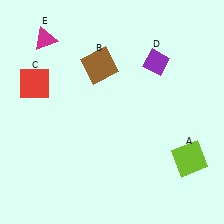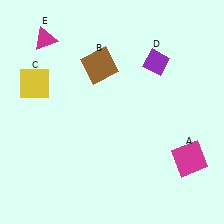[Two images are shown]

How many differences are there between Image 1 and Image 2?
There are 2 differences between the two images.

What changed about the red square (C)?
In Image 1, C is red. In Image 2, it changed to yellow.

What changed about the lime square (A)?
In Image 1, A is lime. In Image 2, it changed to magenta.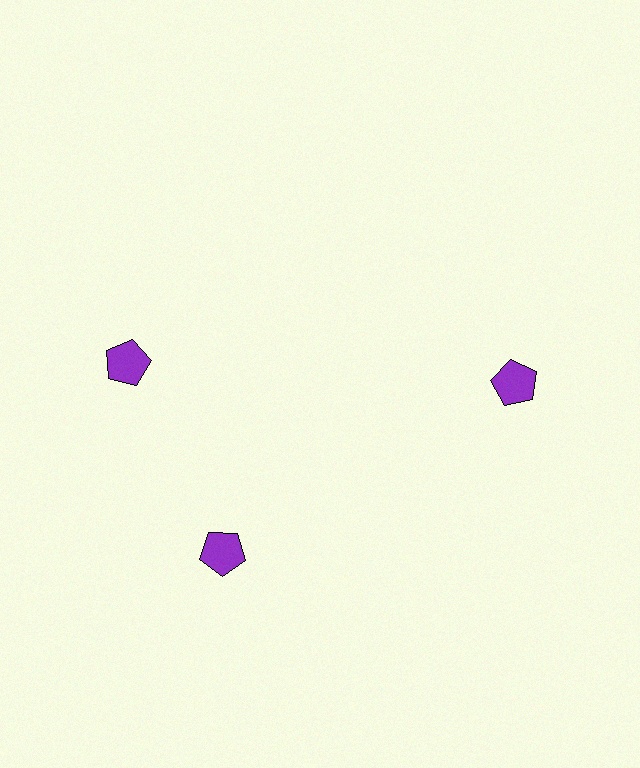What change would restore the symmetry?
The symmetry would be restored by rotating it back into even spacing with its neighbors so that all 3 pentagons sit at equal angles and equal distance from the center.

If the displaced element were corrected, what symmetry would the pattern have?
It would have 3-fold rotational symmetry — the pattern would map onto itself every 120 degrees.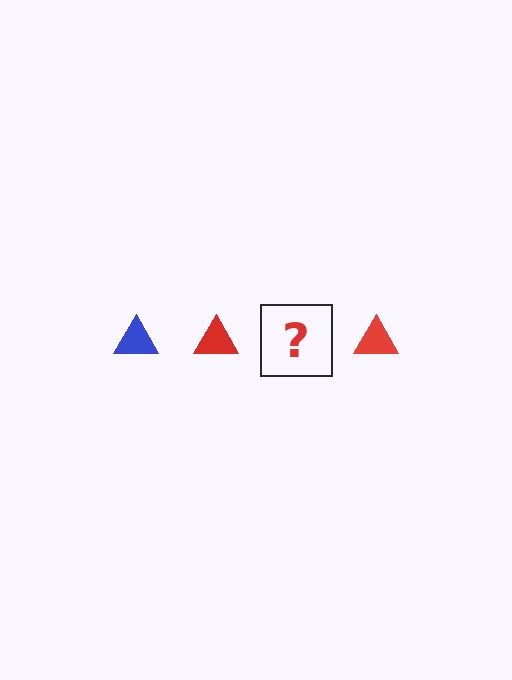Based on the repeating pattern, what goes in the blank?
The blank should be a blue triangle.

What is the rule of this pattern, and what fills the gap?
The rule is that the pattern cycles through blue, red triangles. The gap should be filled with a blue triangle.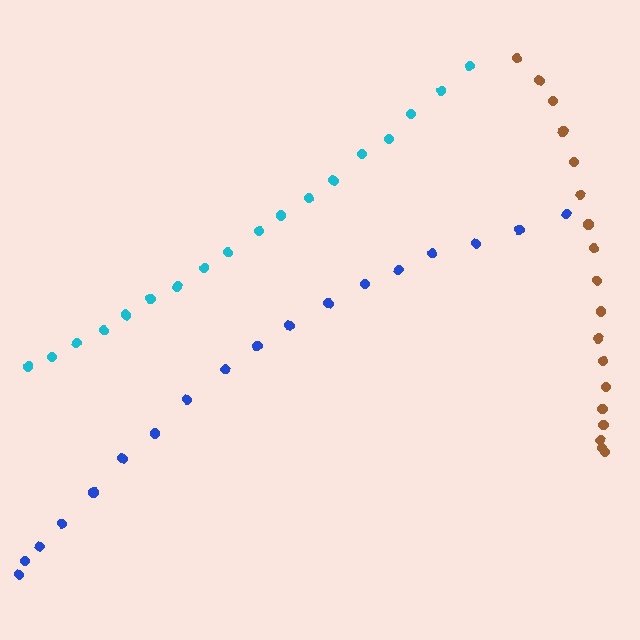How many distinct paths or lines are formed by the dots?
There are 3 distinct paths.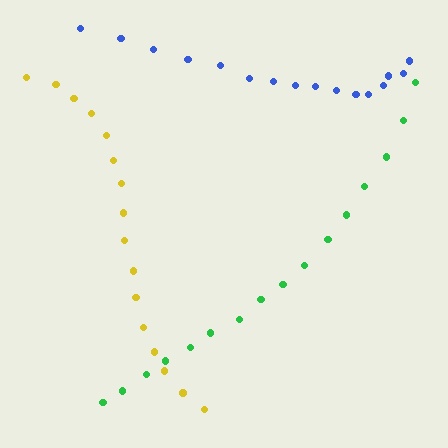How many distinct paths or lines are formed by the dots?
There are 3 distinct paths.